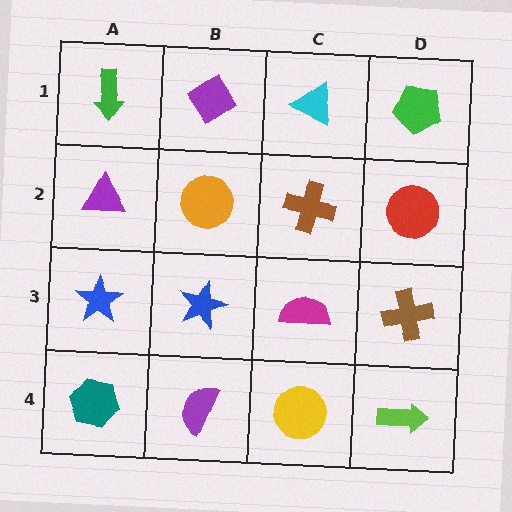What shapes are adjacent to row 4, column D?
A brown cross (row 3, column D), a yellow circle (row 4, column C).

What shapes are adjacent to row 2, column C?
A cyan triangle (row 1, column C), a magenta semicircle (row 3, column C), an orange circle (row 2, column B), a red circle (row 2, column D).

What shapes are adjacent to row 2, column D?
A green pentagon (row 1, column D), a brown cross (row 3, column D), a brown cross (row 2, column C).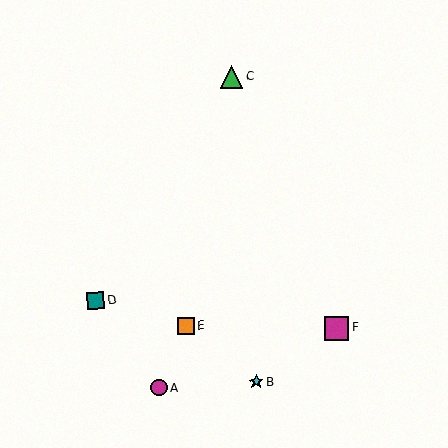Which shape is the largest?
The magenta square (labeled F) is the largest.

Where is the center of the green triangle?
The center of the green triangle is at (232, 77).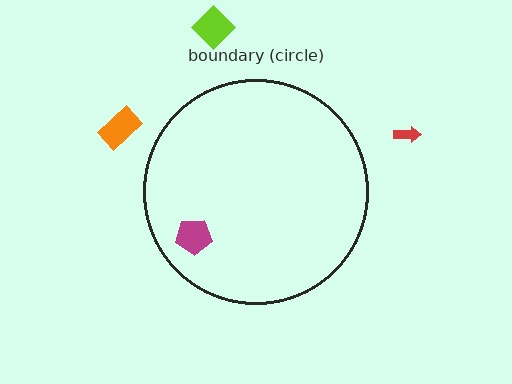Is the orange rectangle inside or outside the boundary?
Outside.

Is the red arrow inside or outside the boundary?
Outside.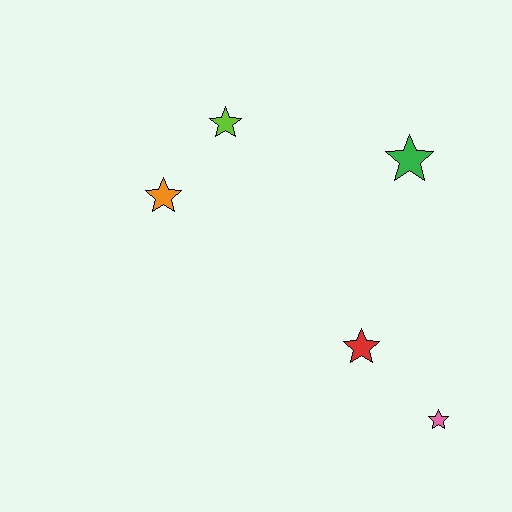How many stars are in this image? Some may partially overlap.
There are 5 stars.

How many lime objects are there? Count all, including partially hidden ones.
There is 1 lime object.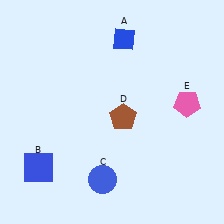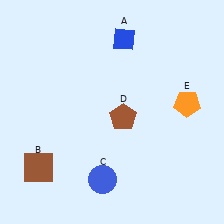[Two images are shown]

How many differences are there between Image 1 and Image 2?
There are 2 differences between the two images.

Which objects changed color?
B changed from blue to brown. E changed from pink to orange.